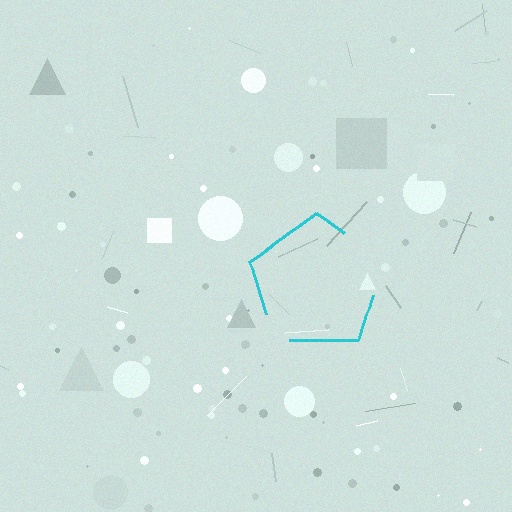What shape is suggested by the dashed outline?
The dashed outline suggests a pentagon.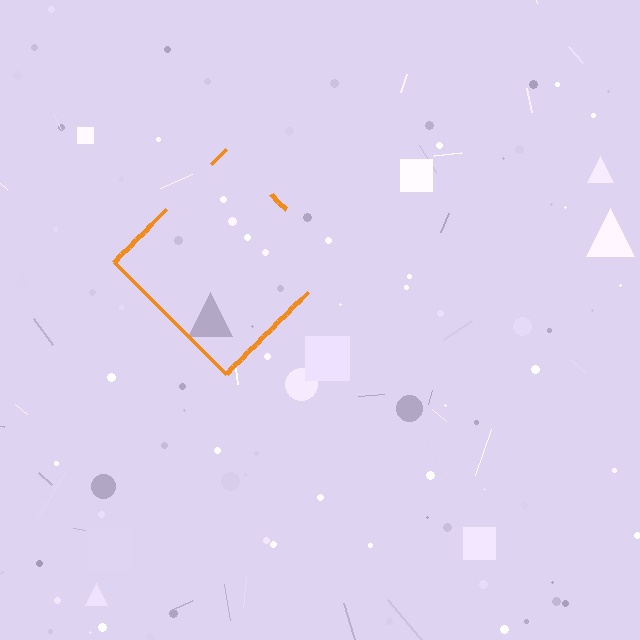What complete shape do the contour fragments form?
The contour fragments form a diamond.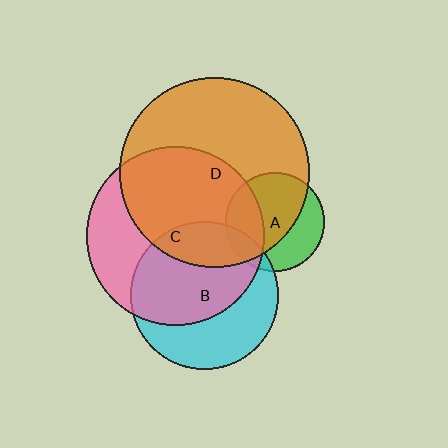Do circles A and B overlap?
Yes.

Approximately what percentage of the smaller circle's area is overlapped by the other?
Approximately 15%.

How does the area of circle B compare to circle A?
Approximately 2.2 times.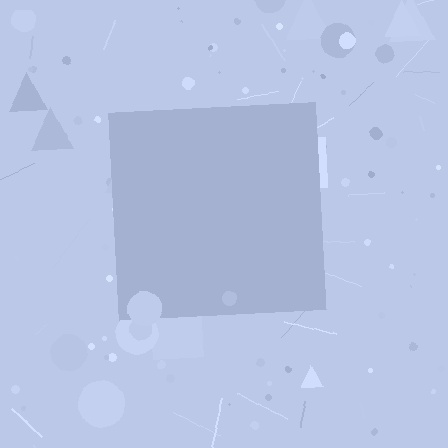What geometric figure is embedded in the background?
A square is embedded in the background.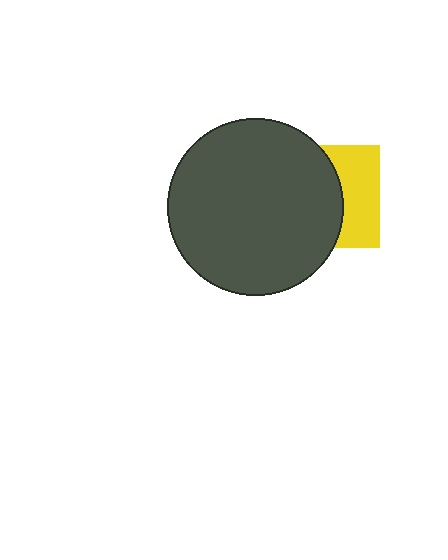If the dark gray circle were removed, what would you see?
You would see the complete yellow square.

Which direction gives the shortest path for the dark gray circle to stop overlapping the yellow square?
Moving left gives the shortest separation.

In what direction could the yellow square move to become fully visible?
The yellow square could move right. That would shift it out from behind the dark gray circle entirely.